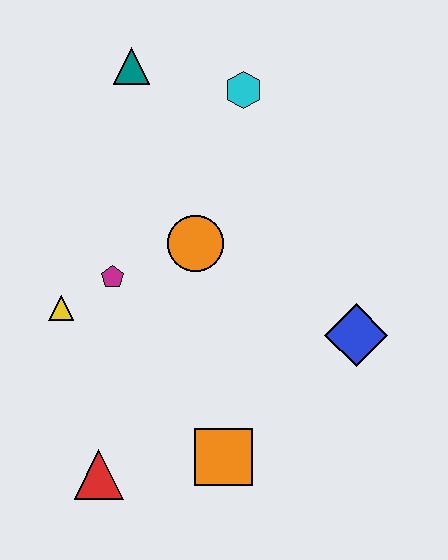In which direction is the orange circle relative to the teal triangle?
The orange circle is below the teal triangle.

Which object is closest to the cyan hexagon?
The teal triangle is closest to the cyan hexagon.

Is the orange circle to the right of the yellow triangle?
Yes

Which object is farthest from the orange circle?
The red triangle is farthest from the orange circle.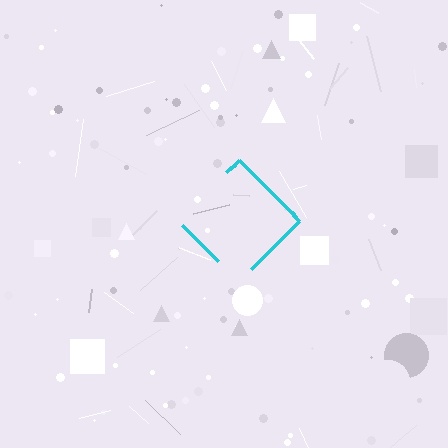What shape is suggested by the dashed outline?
The dashed outline suggests a diamond.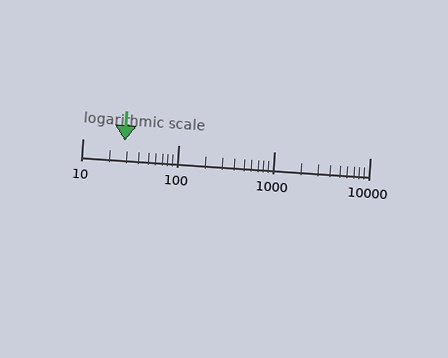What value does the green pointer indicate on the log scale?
The pointer indicates approximately 28.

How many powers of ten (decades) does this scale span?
The scale spans 3 decades, from 10 to 10000.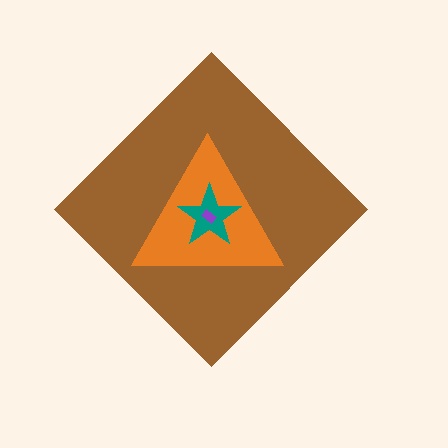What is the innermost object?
The purple rectangle.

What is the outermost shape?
The brown diamond.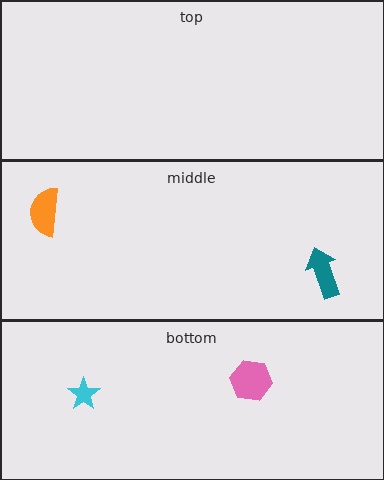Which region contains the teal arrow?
The middle region.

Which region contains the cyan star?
The bottom region.